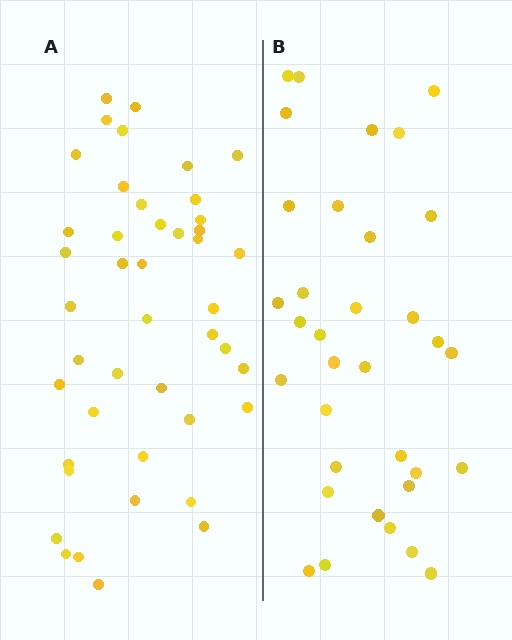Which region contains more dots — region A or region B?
Region A (the left region) has more dots.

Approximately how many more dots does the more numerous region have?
Region A has roughly 10 or so more dots than region B.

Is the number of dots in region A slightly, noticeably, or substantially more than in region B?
Region A has noticeably more, but not dramatically so. The ratio is roughly 1.3 to 1.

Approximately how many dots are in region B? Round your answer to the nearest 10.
About 30 dots. (The exact count is 34, which rounds to 30.)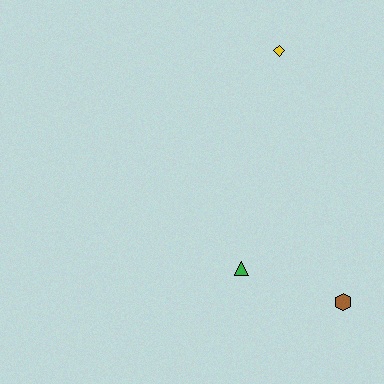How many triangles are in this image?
There is 1 triangle.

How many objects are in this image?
There are 3 objects.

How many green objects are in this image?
There is 1 green object.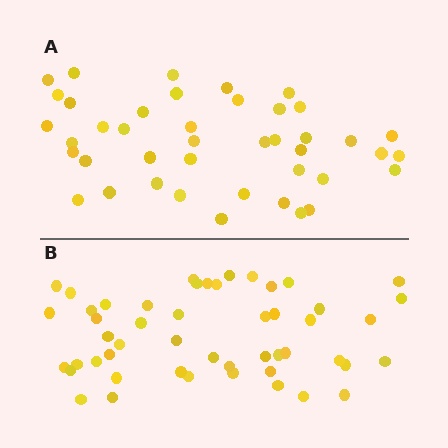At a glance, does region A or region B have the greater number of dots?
Region B (the bottom region) has more dots.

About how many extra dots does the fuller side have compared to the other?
Region B has roughly 8 or so more dots than region A.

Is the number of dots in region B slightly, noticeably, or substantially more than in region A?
Region B has only slightly more — the two regions are fairly close. The ratio is roughly 1.2 to 1.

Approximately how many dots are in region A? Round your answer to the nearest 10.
About 40 dots. (The exact count is 42, which rounds to 40.)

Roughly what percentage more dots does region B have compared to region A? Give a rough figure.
About 20% more.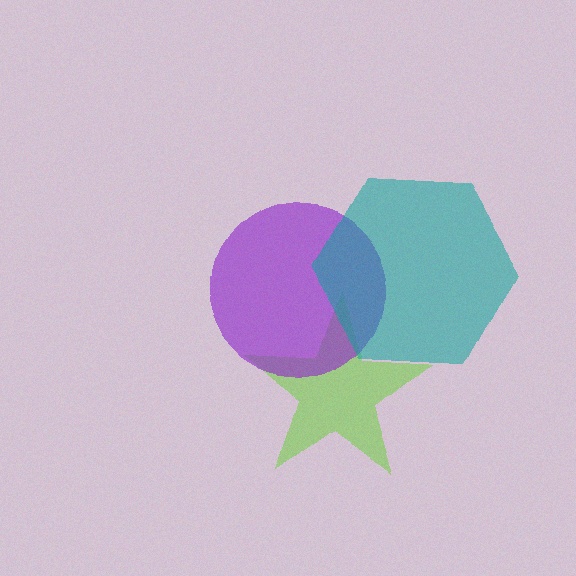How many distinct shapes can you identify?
There are 3 distinct shapes: a lime star, a purple circle, a teal hexagon.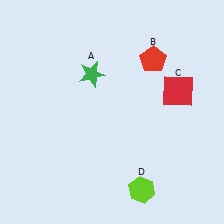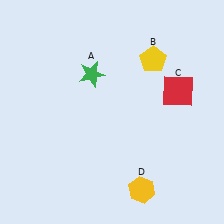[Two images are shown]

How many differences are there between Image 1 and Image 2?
There are 2 differences between the two images.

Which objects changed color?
B changed from red to yellow. D changed from lime to yellow.